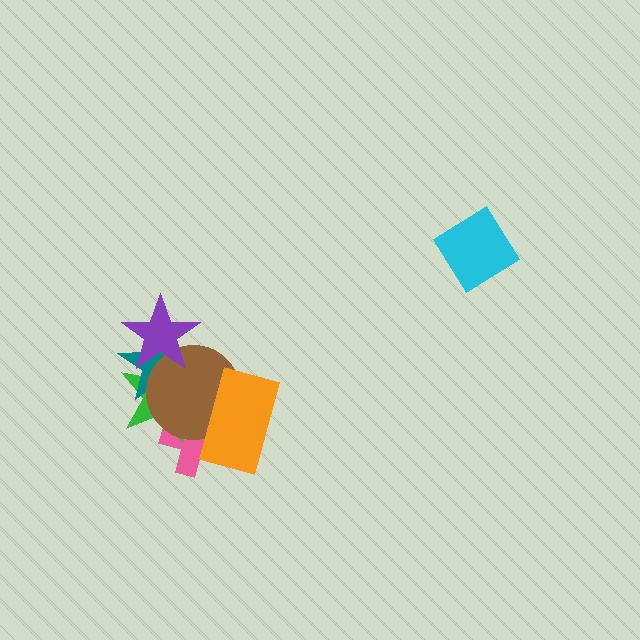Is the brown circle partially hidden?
Yes, it is partially covered by another shape.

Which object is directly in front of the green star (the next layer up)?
The teal star is directly in front of the green star.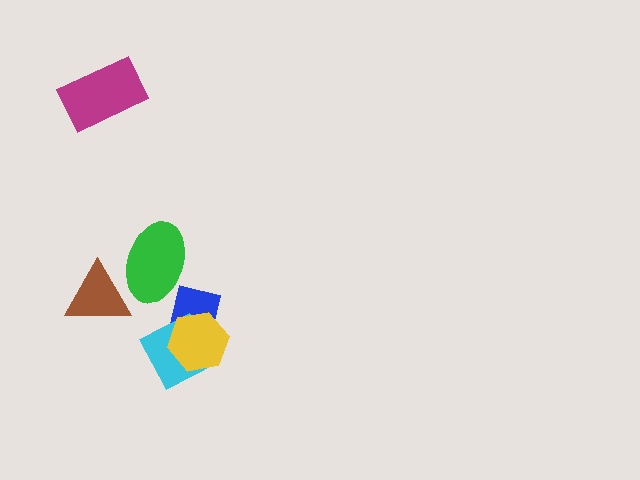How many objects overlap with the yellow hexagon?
2 objects overlap with the yellow hexagon.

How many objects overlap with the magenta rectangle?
0 objects overlap with the magenta rectangle.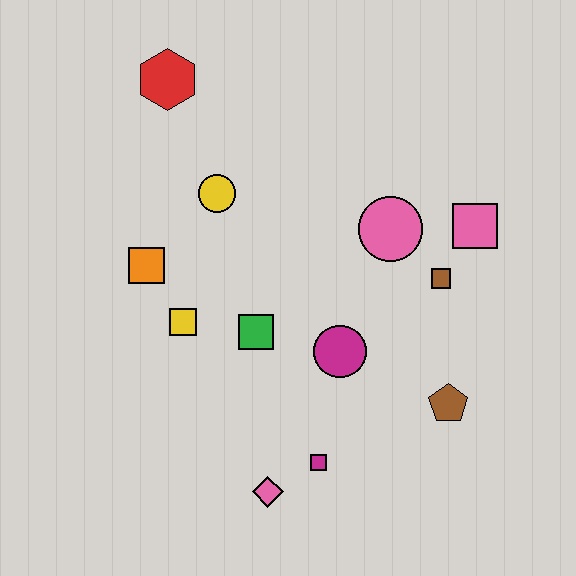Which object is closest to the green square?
The yellow square is closest to the green square.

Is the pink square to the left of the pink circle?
No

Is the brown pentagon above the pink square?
No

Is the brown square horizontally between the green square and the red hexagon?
No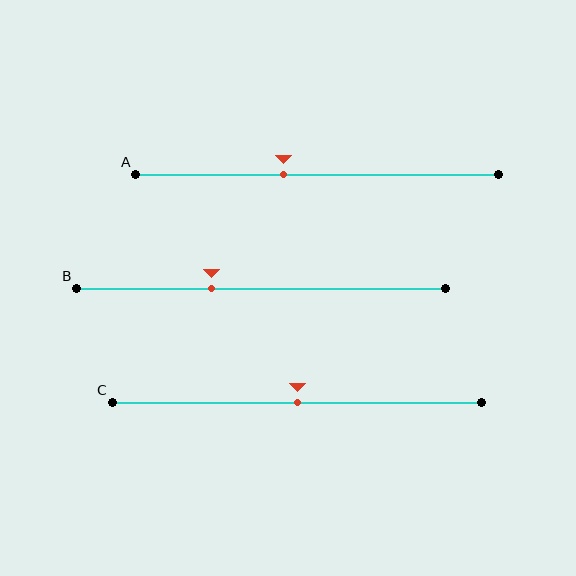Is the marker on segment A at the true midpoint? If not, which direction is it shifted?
No, the marker on segment A is shifted to the left by about 9% of the segment length.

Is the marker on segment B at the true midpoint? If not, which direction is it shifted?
No, the marker on segment B is shifted to the left by about 13% of the segment length.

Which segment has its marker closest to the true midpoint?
Segment C has its marker closest to the true midpoint.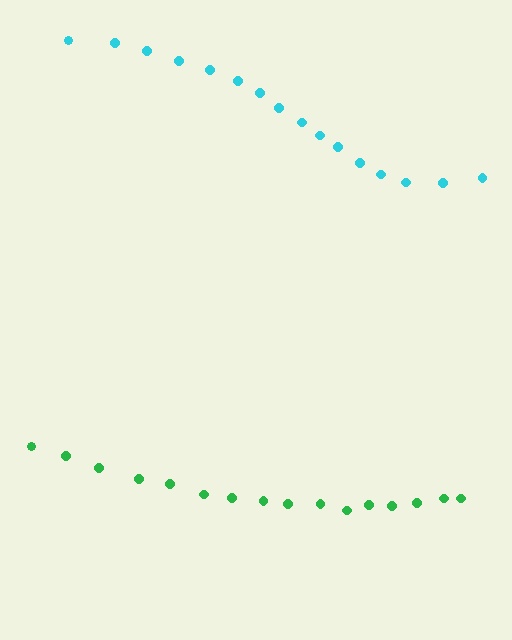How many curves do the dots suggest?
There are 2 distinct paths.